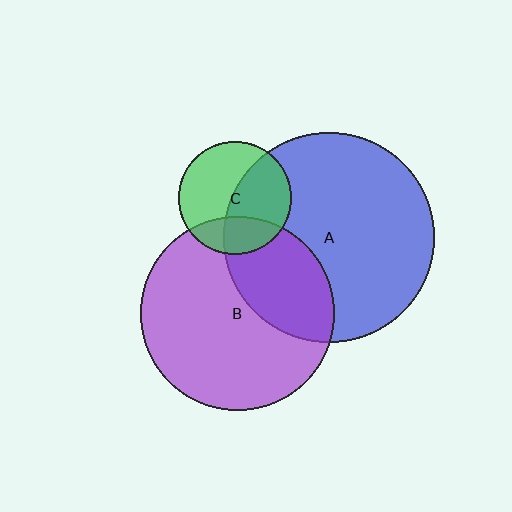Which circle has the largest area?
Circle A (blue).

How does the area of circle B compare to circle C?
Approximately 2.9 times.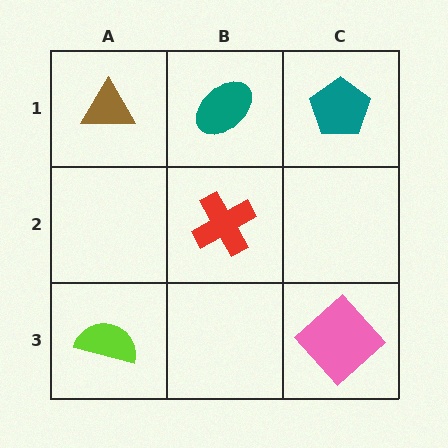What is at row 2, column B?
A red cross.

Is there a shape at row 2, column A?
No, that cell is empty.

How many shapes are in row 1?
3 shapes.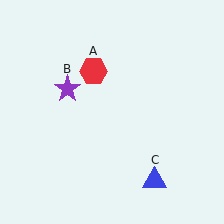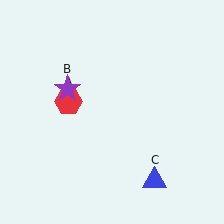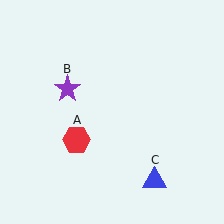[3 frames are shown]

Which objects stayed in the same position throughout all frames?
Purple star (object B) and blue triangle (object C) remained stationary.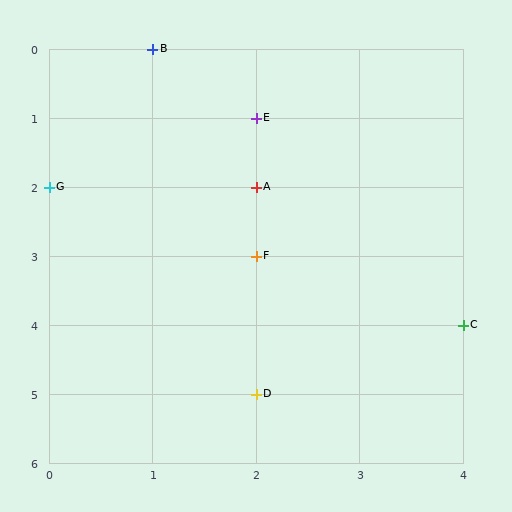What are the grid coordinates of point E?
Point E is at grid coordinates (2, 1).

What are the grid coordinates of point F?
Point F is at grid coordinates (2, 3).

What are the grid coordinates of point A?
Point A is at grid coordinates (2, 2).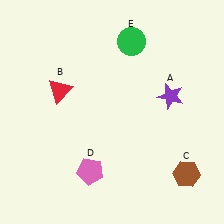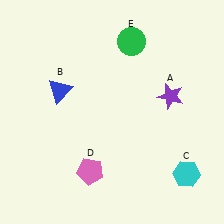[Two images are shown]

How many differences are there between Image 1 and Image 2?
There are 2 differences between the two images.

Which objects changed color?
B changed from red to blue. C changed from brown to cyan.